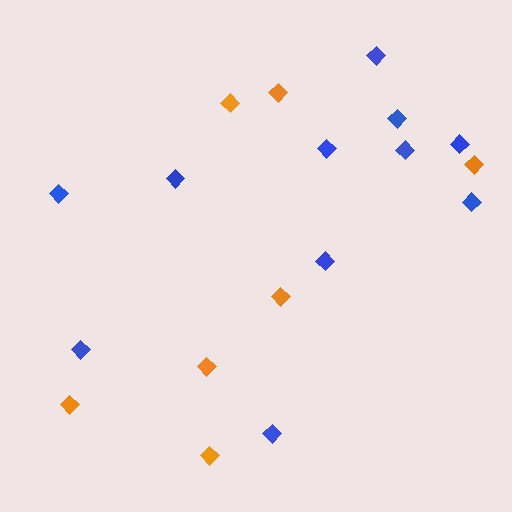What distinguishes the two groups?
There are 2 groups: one group of orange diamonds (7) and one group of blue diamonds (11).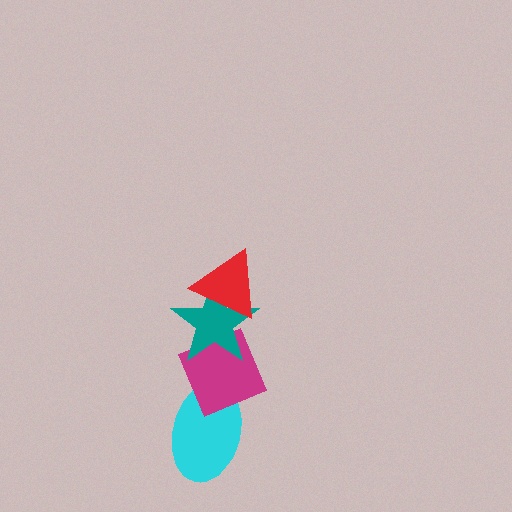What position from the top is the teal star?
The teal star is 2nd from the top.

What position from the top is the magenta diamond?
The magenta diamond is 3rd from the top.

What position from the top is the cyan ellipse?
The cyan ellipse is 4th from the top.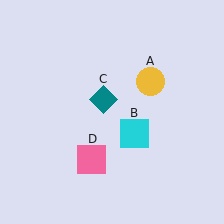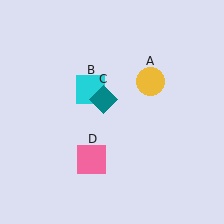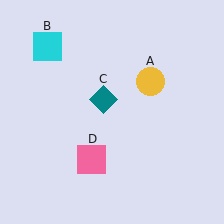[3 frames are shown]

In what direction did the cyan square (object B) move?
The cyan square (object B) moved up and to the left.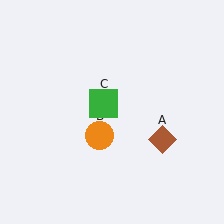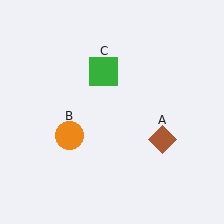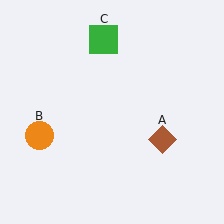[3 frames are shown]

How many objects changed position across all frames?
2 objects changed position: orange circle (object B), green square (object C).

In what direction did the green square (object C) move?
The green square (object C) moved up.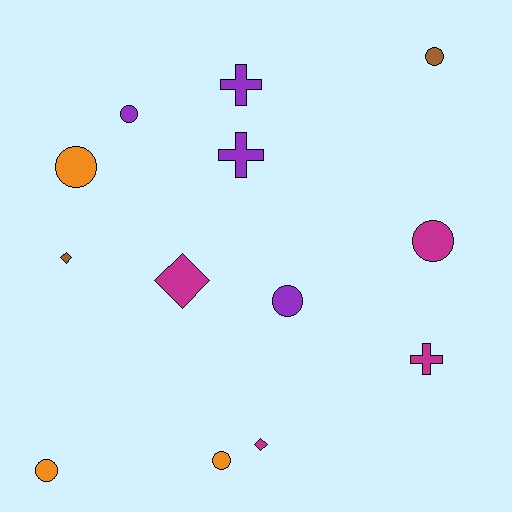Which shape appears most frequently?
Circle, with 7 objects.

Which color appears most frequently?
Magenta, with 4 objects.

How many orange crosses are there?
There are no orange crosses.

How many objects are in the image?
There are 13 objects.